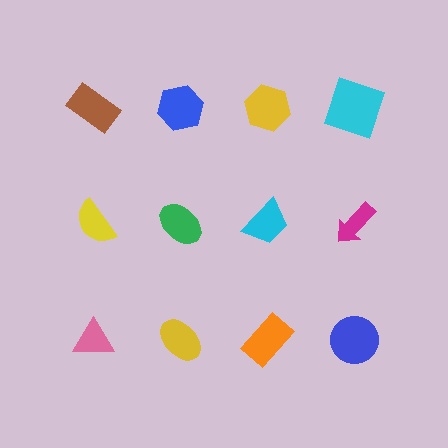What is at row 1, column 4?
A cyan square.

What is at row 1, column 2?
A blue hexagon.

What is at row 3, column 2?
A yellow ellipse.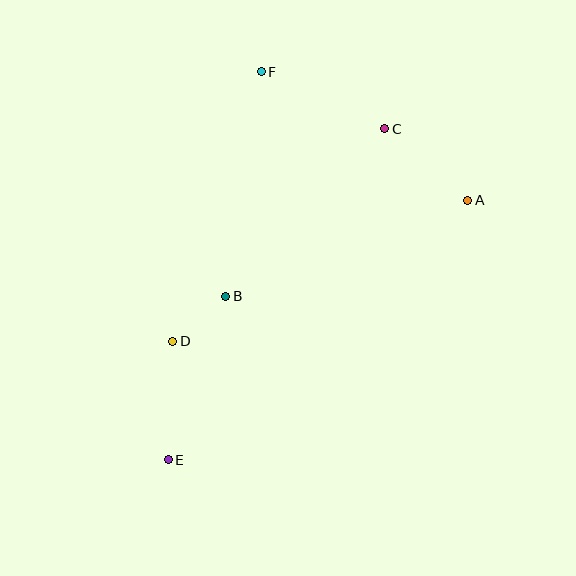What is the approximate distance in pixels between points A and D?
The distance between A and D is approximately 327 pixels.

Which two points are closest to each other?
Points B and D are closest to each other.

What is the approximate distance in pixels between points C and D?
The distance between C and D is approximately 300 pixels.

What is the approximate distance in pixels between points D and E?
The distance between D and E is approximately 119 pixels.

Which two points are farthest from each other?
Points E and F are farthest from each other.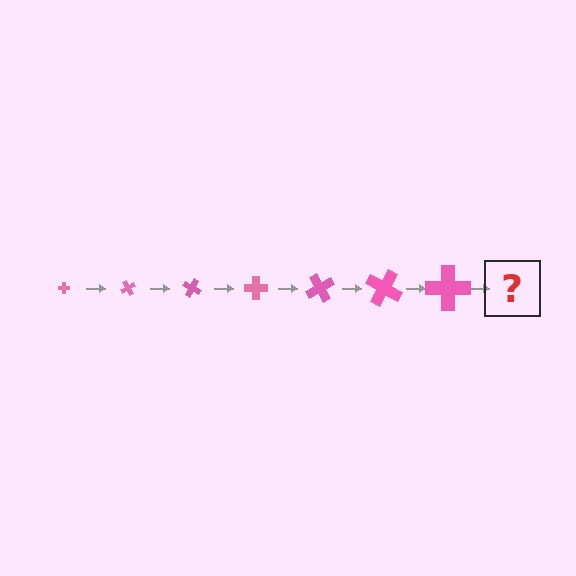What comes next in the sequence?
The next element should be a cross, larger than the previous one and rotated 420 degrees from the start.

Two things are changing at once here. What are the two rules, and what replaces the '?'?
The two rules are that the cross grows larger each step and it rotates 60 degrees each step. The '?' should be a cross, larger than the previous one and rotated 420 degrees from the start.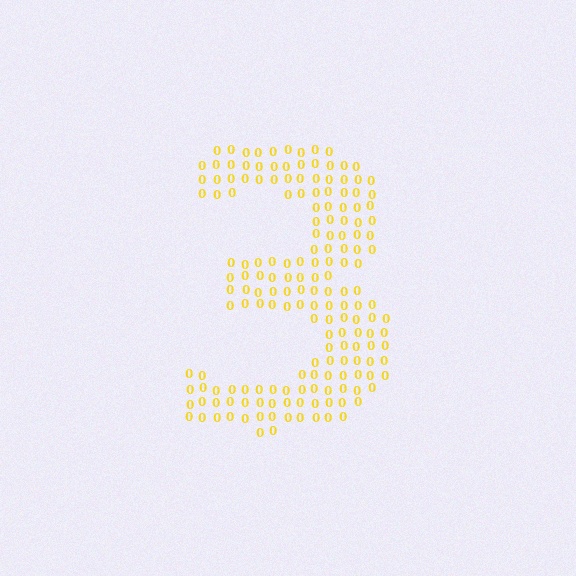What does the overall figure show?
The overall figure shows the digit 3.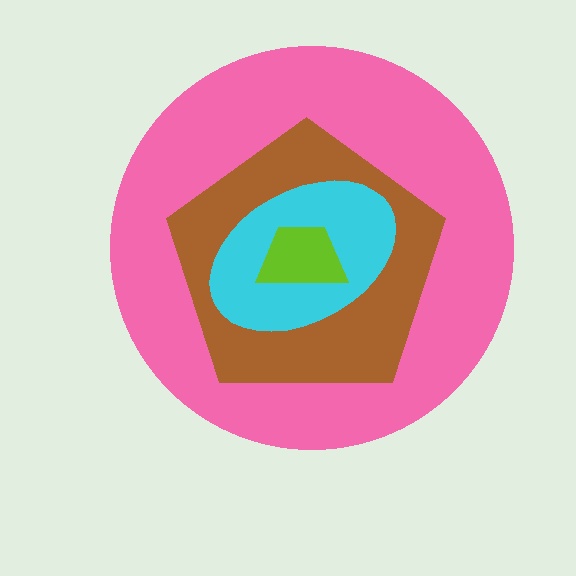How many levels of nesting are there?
4.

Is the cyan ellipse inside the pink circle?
Yes.